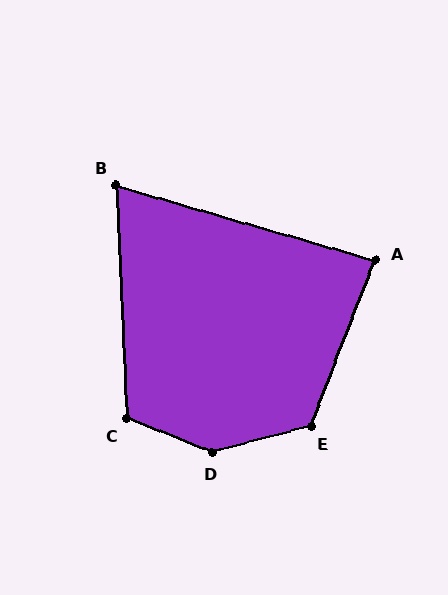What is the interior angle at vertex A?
Approximately 85 degrees (approximately right).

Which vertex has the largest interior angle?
D, at approximately 144 degrees.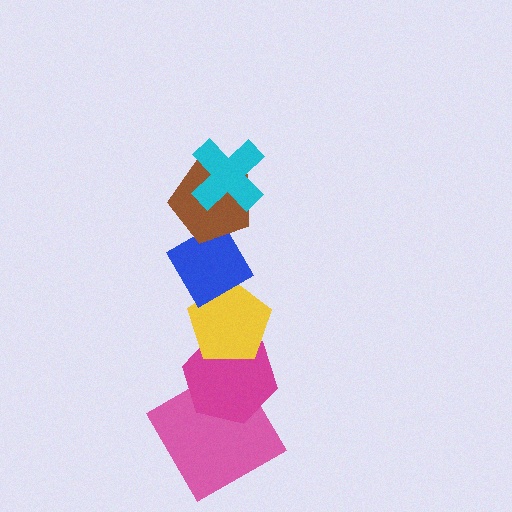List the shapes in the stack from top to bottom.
From top to bottom: the cyan cross, the brown pentagon, the blue diamond, the yellow pentagon, the magenta hexagon, the pink diamond.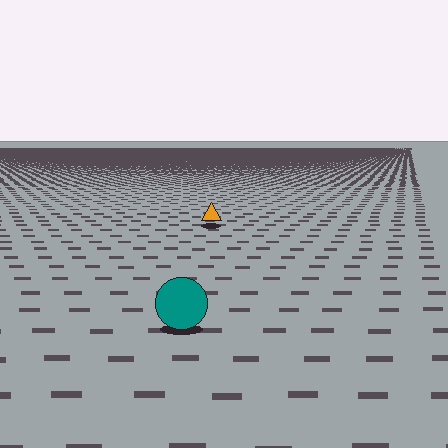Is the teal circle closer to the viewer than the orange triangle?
Yes. The teal circle is closer — you can tell from the texture gradient: the ground texture is coarser near it.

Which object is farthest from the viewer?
The orange triangle is farthest from the viewer. It appears smaller and the ground texture around it is denser.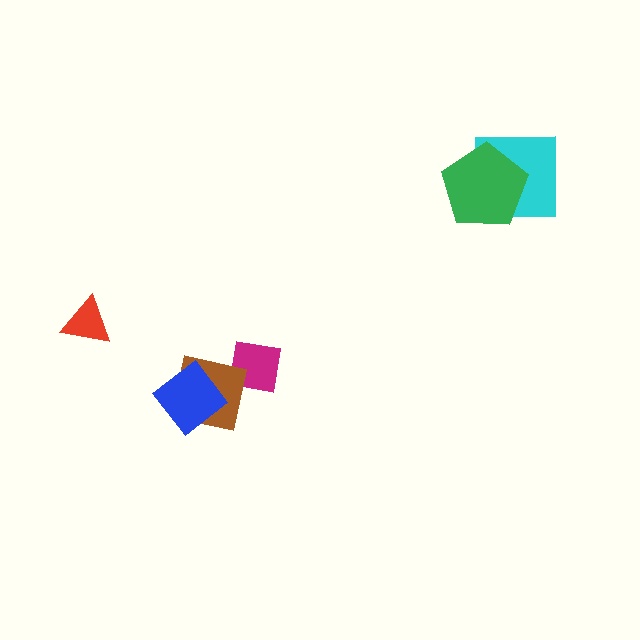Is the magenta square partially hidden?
Yes, it is partially covered by another shape.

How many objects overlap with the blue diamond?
1 object overlaps with the blue diamond.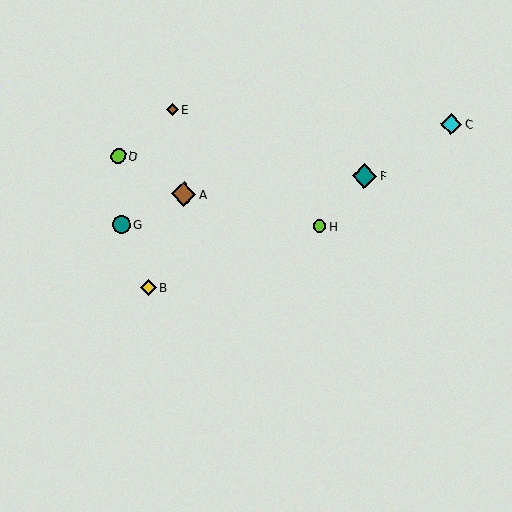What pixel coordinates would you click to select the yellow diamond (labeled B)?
Click at (148, 287) to select the yellow diamond B.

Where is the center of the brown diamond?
The center of the brown diamond is at (172, 110).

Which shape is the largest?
The brown diamond (labeled A) is the largest.